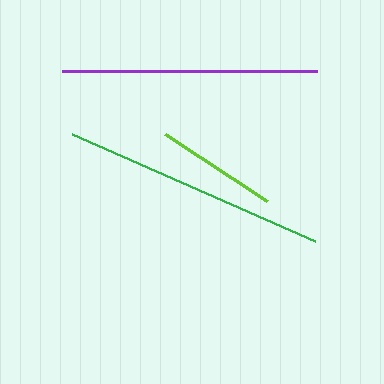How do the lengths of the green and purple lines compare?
The green and purple lines are approximately the same length.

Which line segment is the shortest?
The lime line is the shortest at approximately 122 pixels.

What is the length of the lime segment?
The lime segment is approximately 122 pixels long.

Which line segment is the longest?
The green line is the longest at approximately 266 pixels.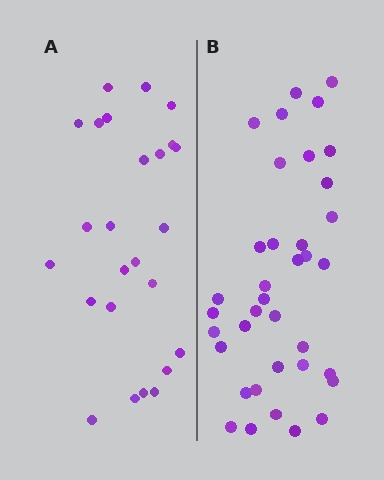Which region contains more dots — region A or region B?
Region B (the right region) has more dots.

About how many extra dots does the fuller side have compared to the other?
Region B has roughly 12 or so more dots than region A.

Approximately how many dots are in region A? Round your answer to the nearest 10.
About 20 dots. (The exact count is 25, which rounds to 20.)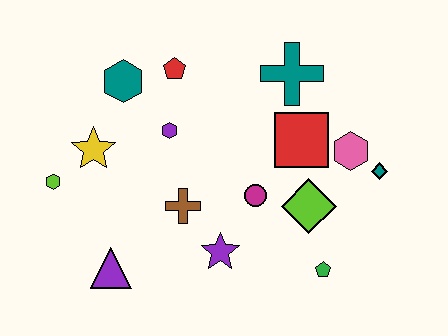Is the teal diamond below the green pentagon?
No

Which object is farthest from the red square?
The lime hexagon is farthest from the red square.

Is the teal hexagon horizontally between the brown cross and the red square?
No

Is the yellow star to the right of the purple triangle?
No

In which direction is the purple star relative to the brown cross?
The purple star is below the brown cross.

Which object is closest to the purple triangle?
The brown cross is closest to the purple triangle.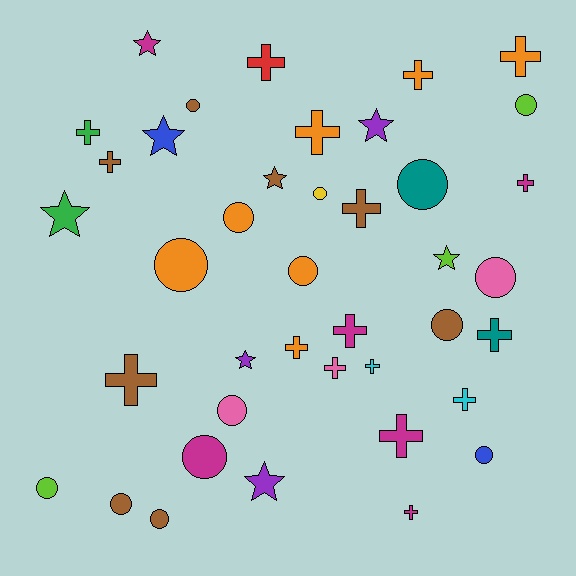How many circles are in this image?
There are 15 circles.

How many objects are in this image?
There are 40 objects.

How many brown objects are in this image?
There are 8 brown objects.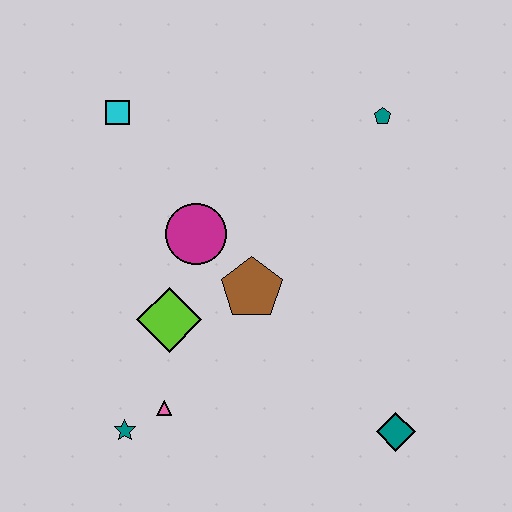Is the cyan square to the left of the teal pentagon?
Yes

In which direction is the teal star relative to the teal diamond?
The teal star is to the left of the teal diamond.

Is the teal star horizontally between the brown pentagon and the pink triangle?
No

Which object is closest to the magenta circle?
The brown pentagon is closest to the magenta circle.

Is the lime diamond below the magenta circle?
Yes